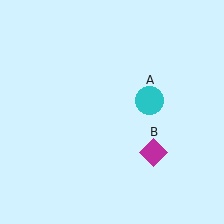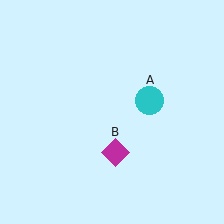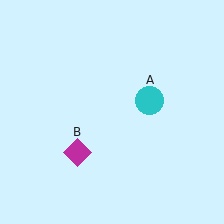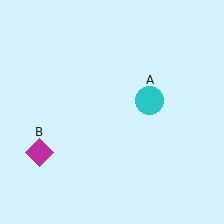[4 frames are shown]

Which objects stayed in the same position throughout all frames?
Cyan circle (object A) remained stationary.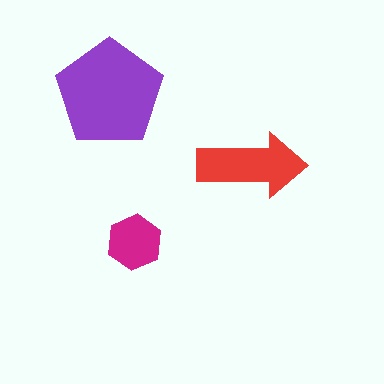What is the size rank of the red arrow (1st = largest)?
2nd.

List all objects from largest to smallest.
The purple pentagon, the red arrow, the magenta hexagon.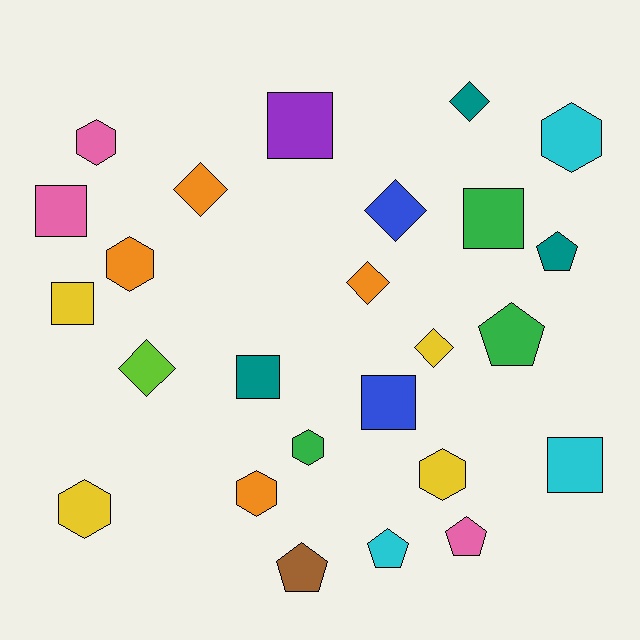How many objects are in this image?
There are 25 objects.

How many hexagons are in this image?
There are 7 hexagons.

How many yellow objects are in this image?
There are 4 yellow objects.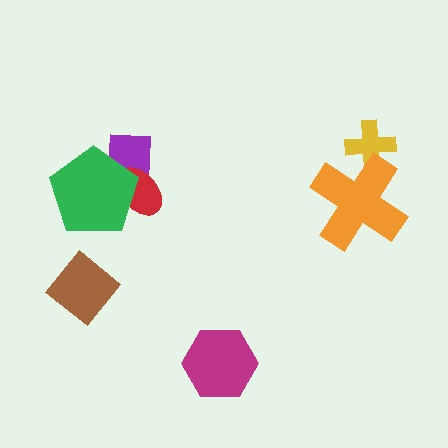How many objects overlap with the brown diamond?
0 objects overlap with the brown diamond.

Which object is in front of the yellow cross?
The orange cross is in front of the yellow cross.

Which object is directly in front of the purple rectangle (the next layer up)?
The red ellipse is directly in front of the purple rectangle.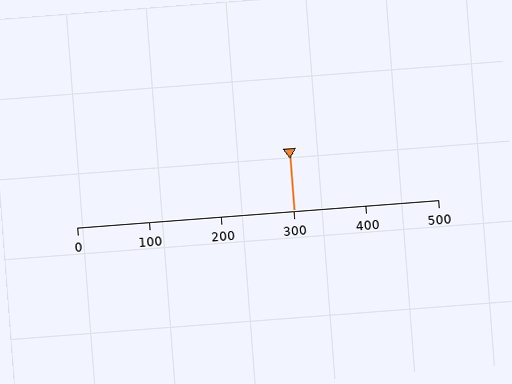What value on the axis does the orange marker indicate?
The marker indicates approximately 300.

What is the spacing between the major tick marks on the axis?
The major ticks are spaced 100 apart.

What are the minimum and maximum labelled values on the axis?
The axis runs from 0 to 500.